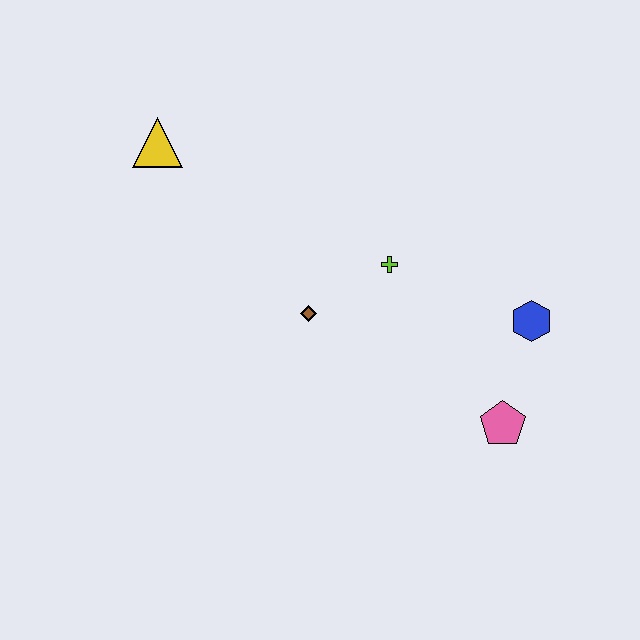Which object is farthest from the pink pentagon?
The yellow triangle is farthest from the pink pentagon.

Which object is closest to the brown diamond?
The lime cross is closest to the brown diamond.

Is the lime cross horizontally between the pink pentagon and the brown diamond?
Yes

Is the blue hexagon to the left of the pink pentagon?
No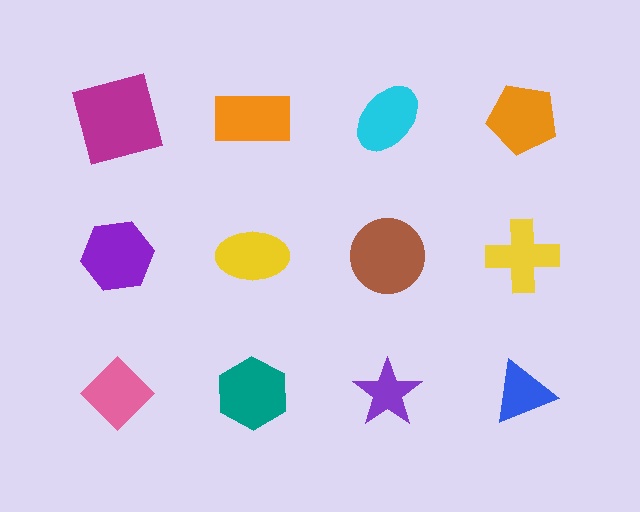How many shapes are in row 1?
4 shapes.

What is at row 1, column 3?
A cyan ellipse.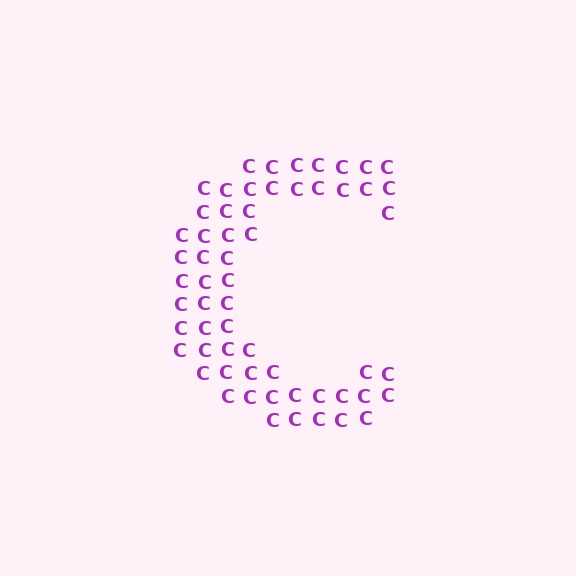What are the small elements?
The small elements are letter C's.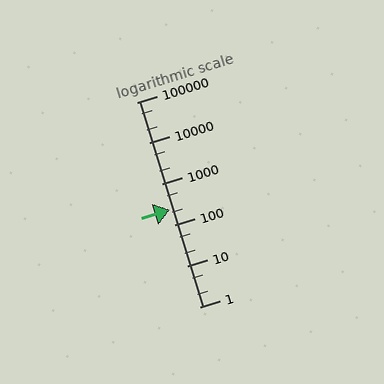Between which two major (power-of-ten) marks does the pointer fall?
The pointer is between 100 and 1000.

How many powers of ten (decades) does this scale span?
The scale spans 5 decades, from 1 to 100000.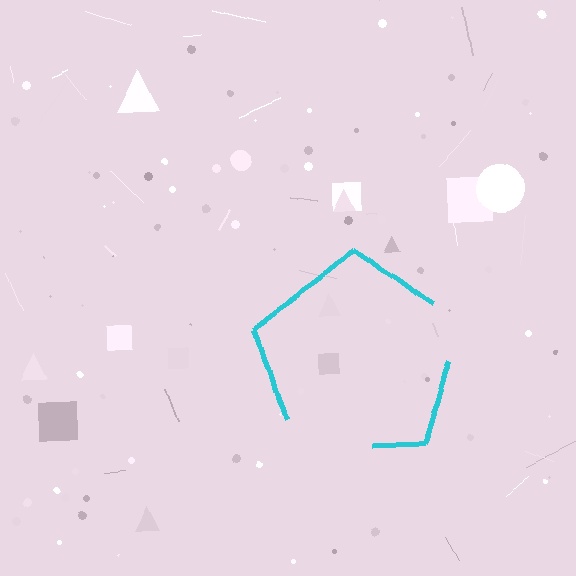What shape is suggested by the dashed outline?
The dashed outline suggests a pentagon.